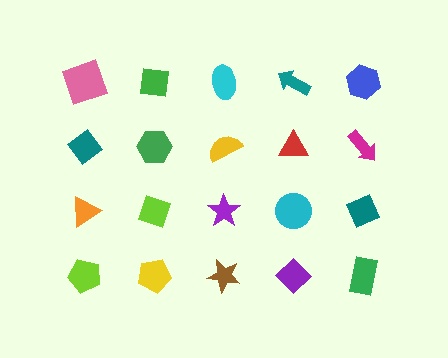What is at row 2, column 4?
A red triangle.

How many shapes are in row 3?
5 shapes.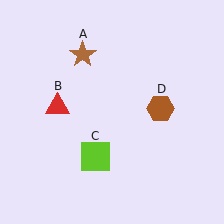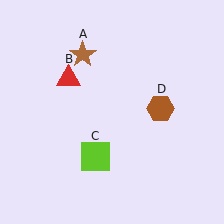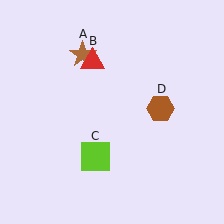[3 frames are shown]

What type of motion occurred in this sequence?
The red triangle (object B) rotated clockwise around the center of the scene.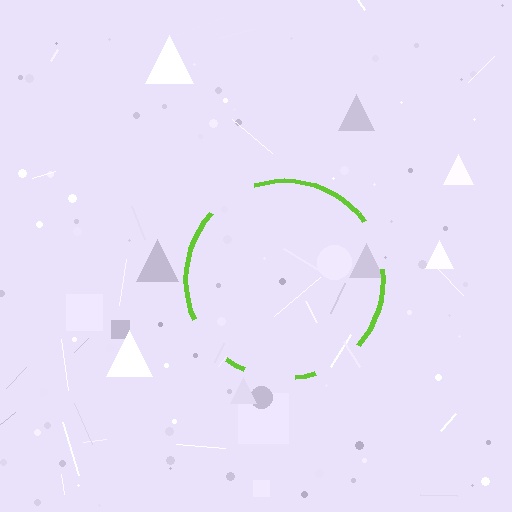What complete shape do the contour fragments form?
The contour fragments form a circle.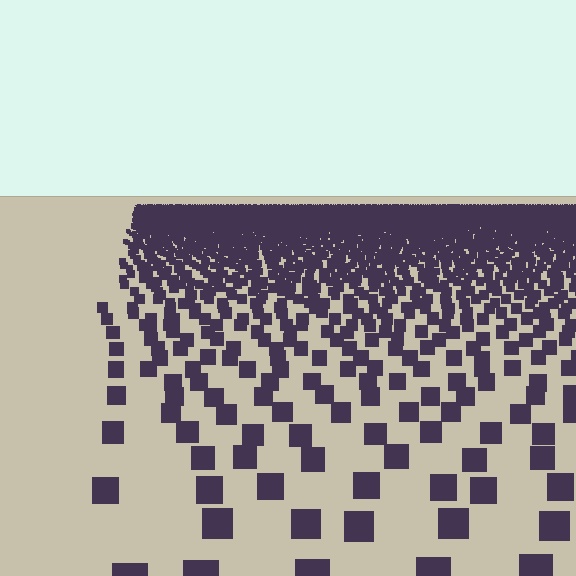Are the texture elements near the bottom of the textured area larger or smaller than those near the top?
Larger. Near the bottom, elements are closer to the viewer and appear at a bigger on-screen size.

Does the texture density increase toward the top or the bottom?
Density increases toward the top.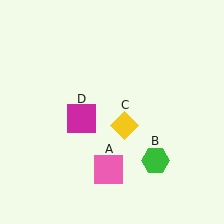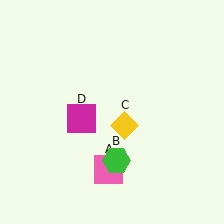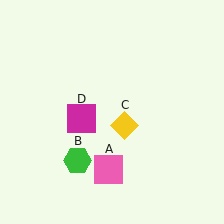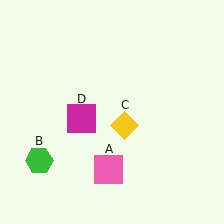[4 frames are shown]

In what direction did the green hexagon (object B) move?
The green hexagon (object B) moved left.